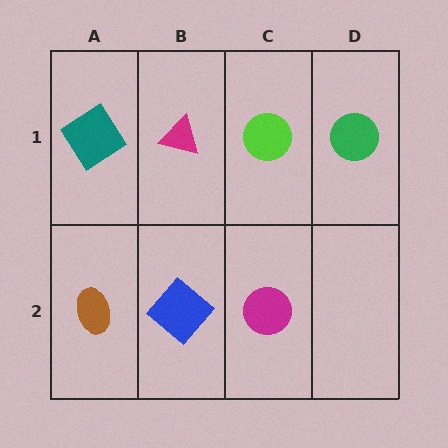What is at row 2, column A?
A brown ellipse.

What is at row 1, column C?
A lime circle.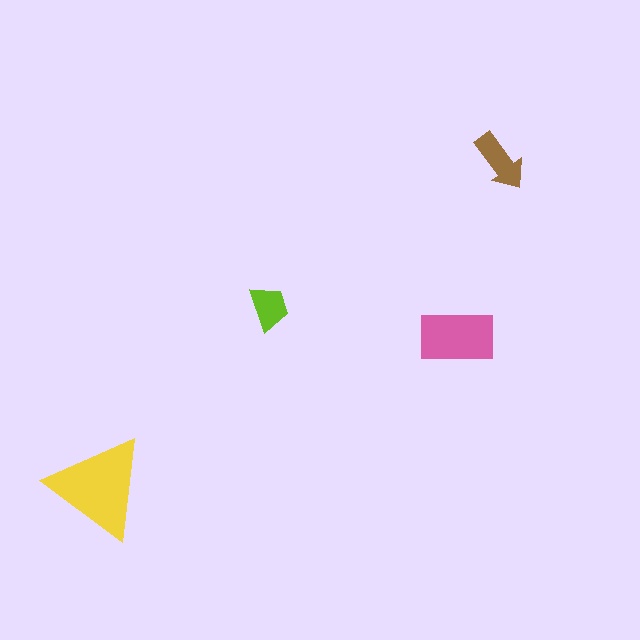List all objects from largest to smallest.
The yellow triangle, the pink rectangle, the brown arrow, the lime trapezoid.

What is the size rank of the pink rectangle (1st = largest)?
2nd.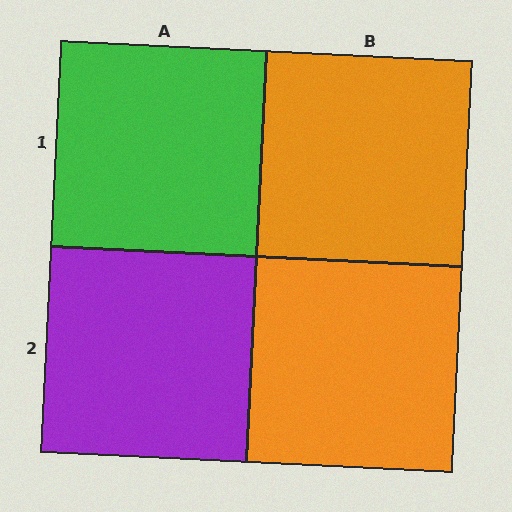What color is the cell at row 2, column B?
Orange.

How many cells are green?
1 cell is green.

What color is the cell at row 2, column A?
Purple.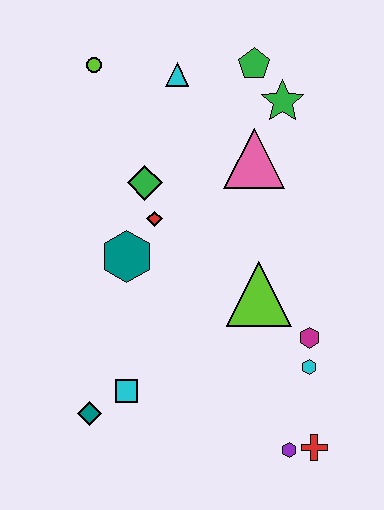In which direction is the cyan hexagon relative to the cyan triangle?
The cyan hexagon is below the cyan triangle.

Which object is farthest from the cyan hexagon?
The lime circle is farthest from the cyan hexagon.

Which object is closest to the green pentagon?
The green star is closest to the green pentagon.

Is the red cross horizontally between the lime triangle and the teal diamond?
No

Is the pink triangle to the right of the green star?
No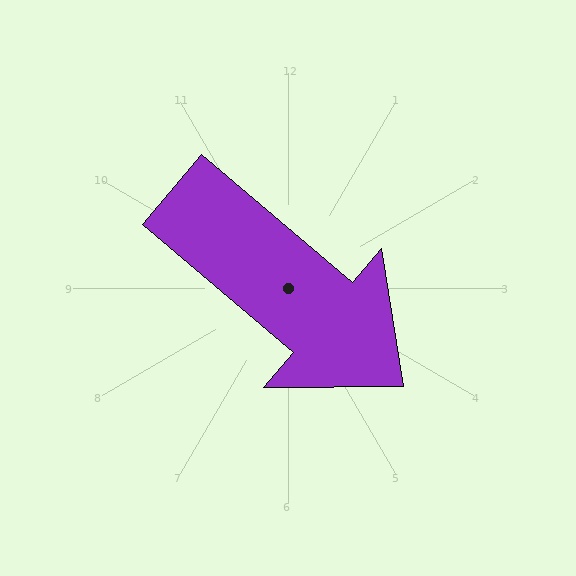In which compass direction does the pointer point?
Southeast.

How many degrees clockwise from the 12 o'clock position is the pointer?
Approximately 130 degrees.